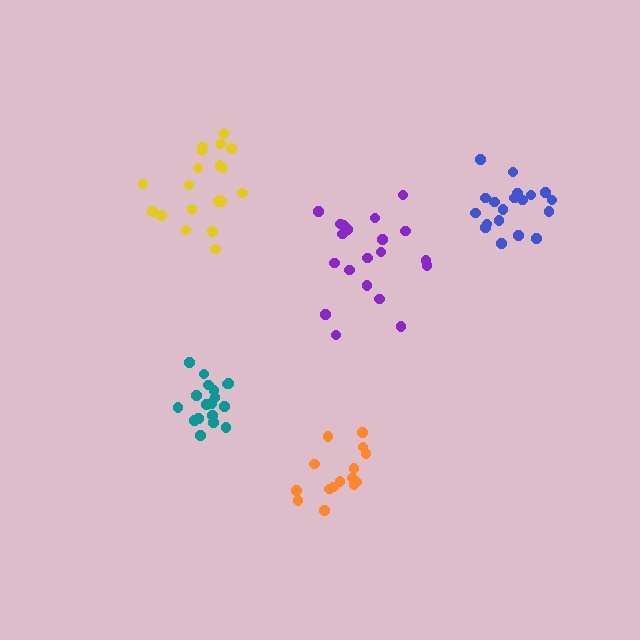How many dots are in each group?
Group 1: 18 dots, Group 2: 20 dots, Group 3: 20 dots, Group 4: 19 dots, Group 5: 15 dots (92 total).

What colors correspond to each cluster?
The clusters are colored: teal, yellow, purple, blue, orange.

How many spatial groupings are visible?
There are 5 spatial groupings.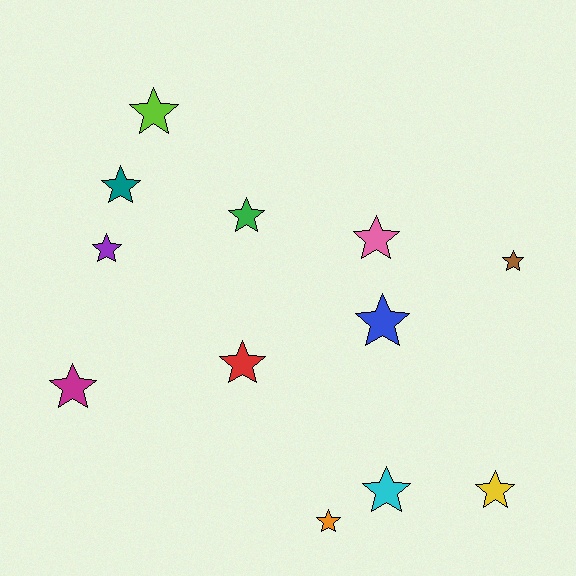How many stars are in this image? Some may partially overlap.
There are 12 stars.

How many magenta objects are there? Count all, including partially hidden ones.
There is 1 magenta object.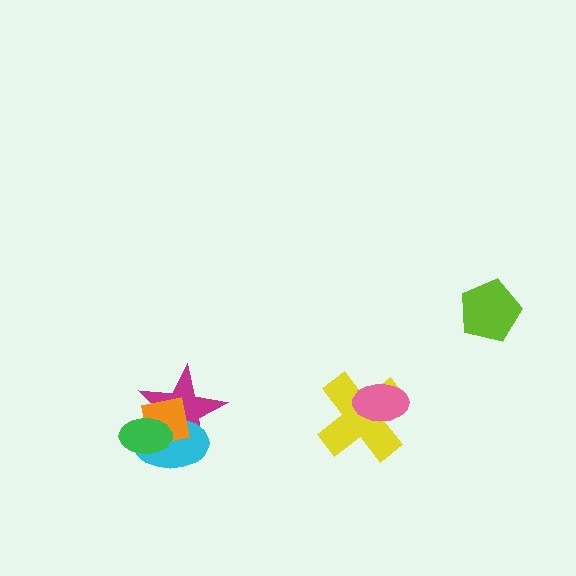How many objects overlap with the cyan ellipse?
3 objects overlap with the cyan ellipse.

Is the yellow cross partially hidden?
Yes, it is partially covered by another shape.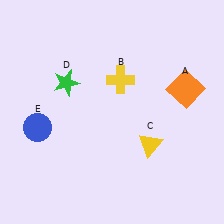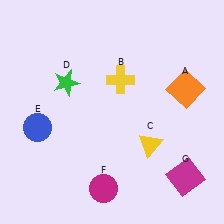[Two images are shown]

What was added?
A magenta circle (F), a magenta square (G) were added in Image 2.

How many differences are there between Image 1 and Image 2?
There are 2 differences between the two images.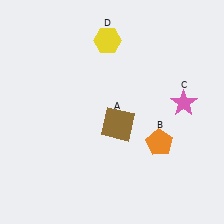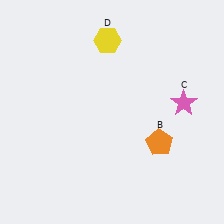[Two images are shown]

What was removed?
The brown square (A) was removed in Image 2.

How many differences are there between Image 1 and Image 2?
There is 1 difference between the two images.